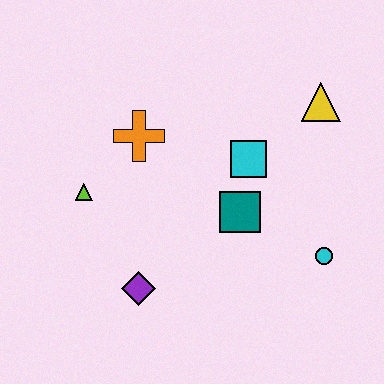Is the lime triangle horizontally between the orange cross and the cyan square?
No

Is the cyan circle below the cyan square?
Yes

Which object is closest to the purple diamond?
The lime triangle is closest to the purple diamond.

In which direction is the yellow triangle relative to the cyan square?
The yellow triangle is to the right of the cyan square.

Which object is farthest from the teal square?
The lime triangle is farthest from the teal square.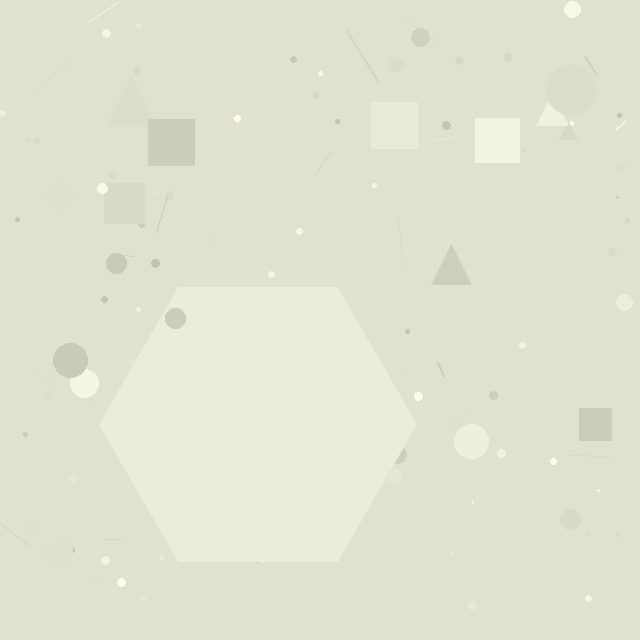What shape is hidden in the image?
A hexagon is hidden in the image.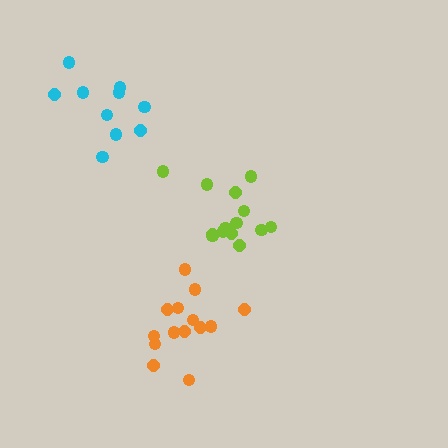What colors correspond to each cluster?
The clusters are colored: orange, cyan, lime.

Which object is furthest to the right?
The lime cluster is rightmost.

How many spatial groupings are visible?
There are 3 spatial groupings.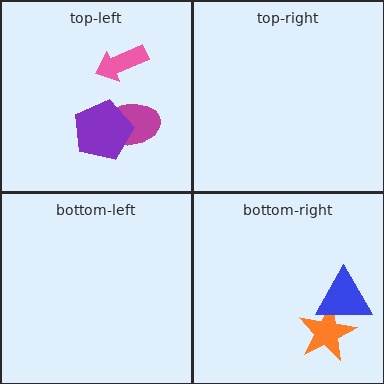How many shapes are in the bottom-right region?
2.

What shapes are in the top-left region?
The magenta ellipse, the pink arrow, the purple pentagon.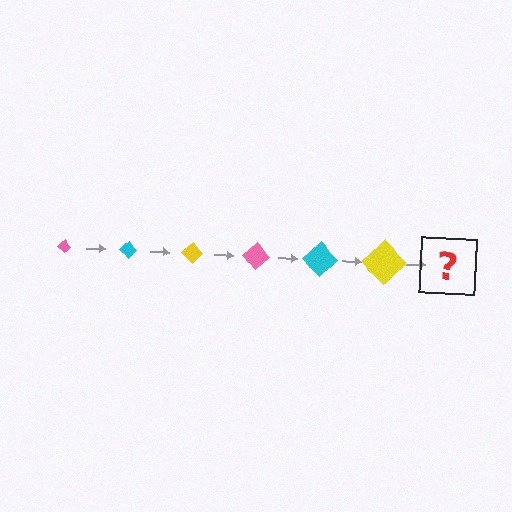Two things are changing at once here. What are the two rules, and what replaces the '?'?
The two rules are that the diamond grows larger each step and the color cycles through pink, cyan, and yellow. The '?' should be a pink diamond, larger than the previous one.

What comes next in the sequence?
The next element should be a pink diamond, larger than the previous one.